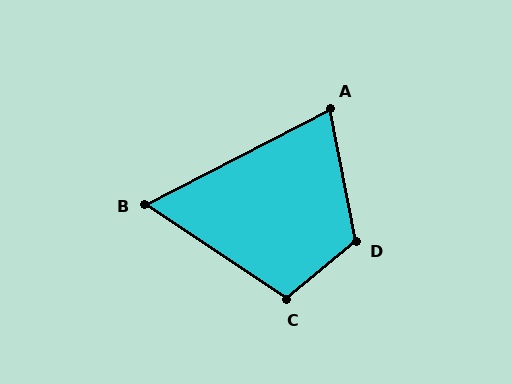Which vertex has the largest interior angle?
D, at approximately 119 degrees.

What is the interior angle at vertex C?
Approximately 106 degrees (obtuse).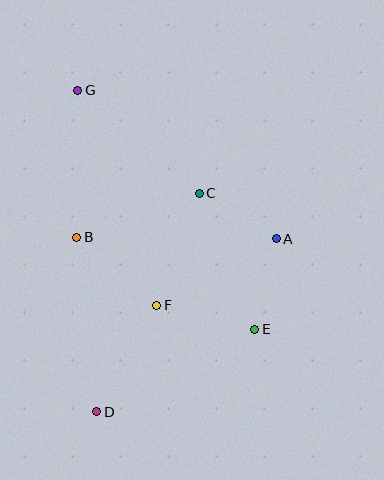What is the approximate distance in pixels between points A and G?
The distance between A and G is approximately 248 pixels.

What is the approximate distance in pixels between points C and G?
The distance between C and G is approximately 159 pixels.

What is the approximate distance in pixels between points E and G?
The distance between E and G is approximately 297 pixels.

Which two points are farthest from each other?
Points D and G are farthest from each other.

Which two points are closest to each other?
Points A and C are closest to each other.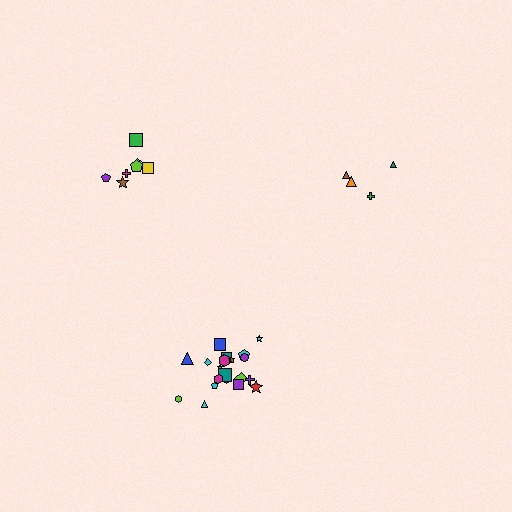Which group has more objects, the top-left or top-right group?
The top-left group.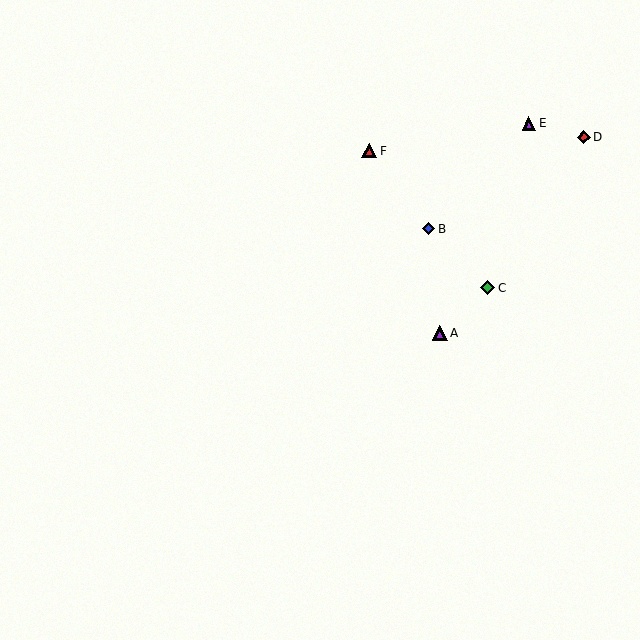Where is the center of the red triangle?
The center of the red triangle is at (369, 151).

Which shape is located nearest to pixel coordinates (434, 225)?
The blue diamond (labeled B) at (428, 228) is nearest to that location.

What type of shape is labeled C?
Shape C is a green diamond.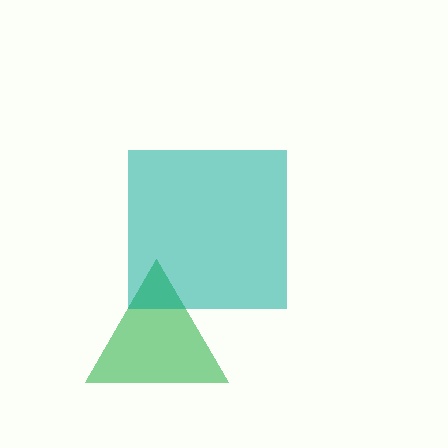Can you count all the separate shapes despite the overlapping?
Yes, there are 2 separate shapes.